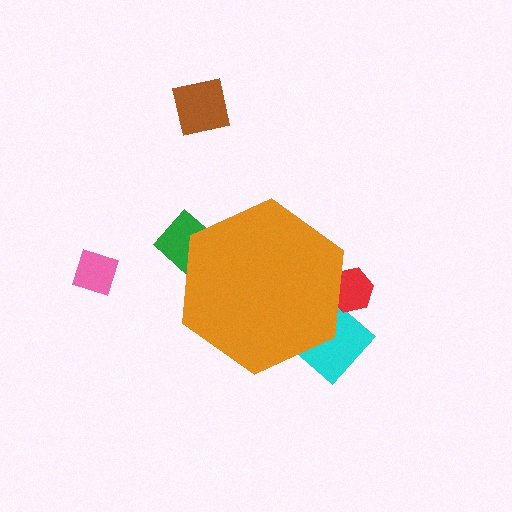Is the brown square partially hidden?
No, the brown square is fully visible.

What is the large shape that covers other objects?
An orange hexagon.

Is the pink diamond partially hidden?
No, the pink diamond is fully visible.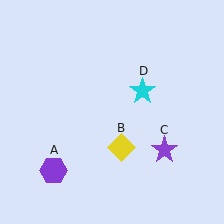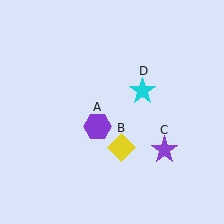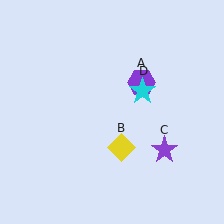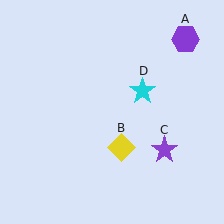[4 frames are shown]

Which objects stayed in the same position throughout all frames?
Yellow diamond (object B) and purple star (object C) and cyan star (object D) remained stationary.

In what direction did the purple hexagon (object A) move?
The purple hexagon (object A) moved up and to the right.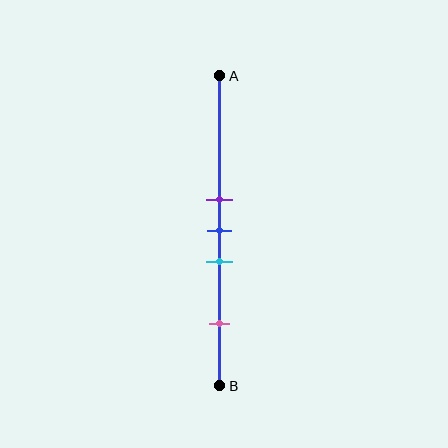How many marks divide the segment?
There are 4 marks dividing the segment.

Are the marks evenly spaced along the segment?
No, the marks are not evenly spaced.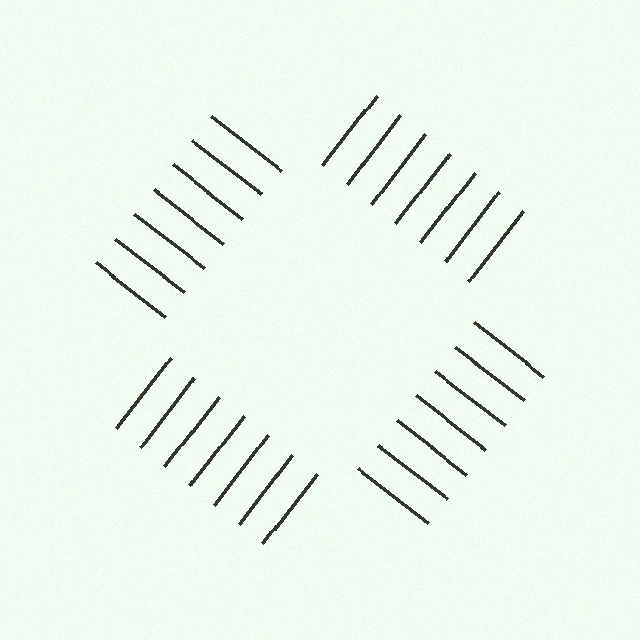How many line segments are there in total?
28 — 7 along each of the 4 edges.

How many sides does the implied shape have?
4 sides — the line-ends trace a square.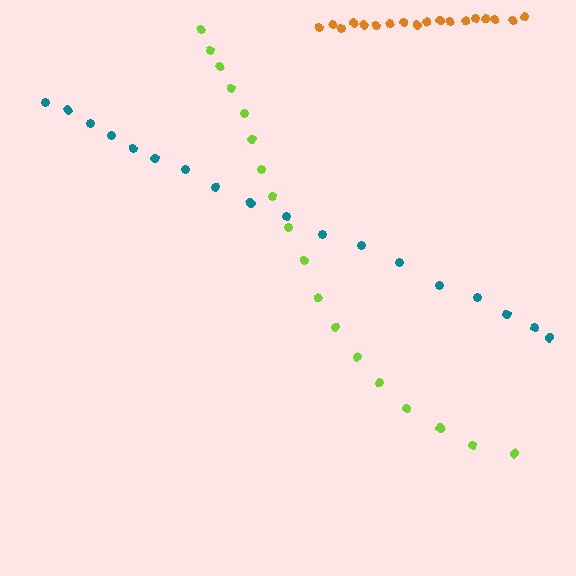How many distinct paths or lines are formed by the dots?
There are 3 distinct paths.